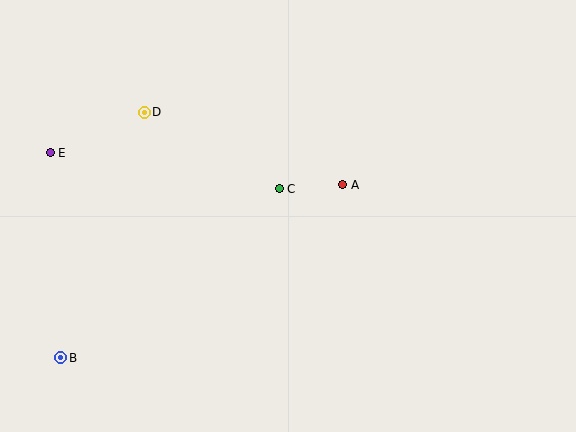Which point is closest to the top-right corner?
Point A is closest to the top-right corner.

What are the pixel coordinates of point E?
Point E is at (50, 153).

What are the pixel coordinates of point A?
Point A is at (343, 185).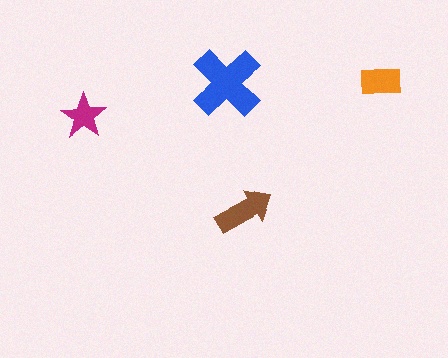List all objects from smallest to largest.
The magenta star, the orange rectangle, the brown arrow, the blue cross.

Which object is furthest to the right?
The orange rectangle is rightmost.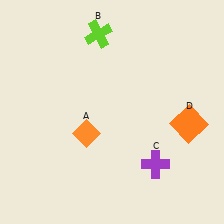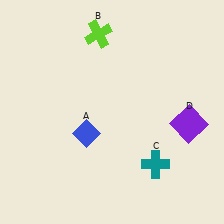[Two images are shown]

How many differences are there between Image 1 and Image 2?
There are 3 differences between the two images.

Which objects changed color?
A changed from orange to blue. C changed from purple to teal. D changed from orange to purple.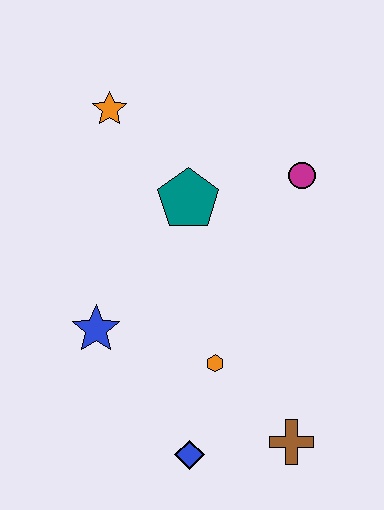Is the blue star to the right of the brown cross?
No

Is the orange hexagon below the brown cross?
No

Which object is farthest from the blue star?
The magenta circle is farthest from the blue star.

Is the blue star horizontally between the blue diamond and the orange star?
No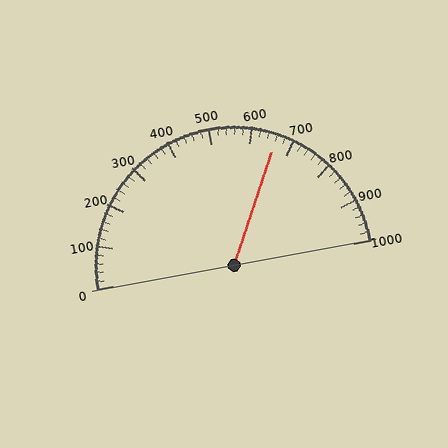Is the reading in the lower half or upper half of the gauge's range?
The reading is in the upper half of the range (0 to 1000).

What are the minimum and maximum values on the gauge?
The gauge ranges from 0 to 1000.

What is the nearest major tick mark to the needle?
The nearest major tick mark is 700.